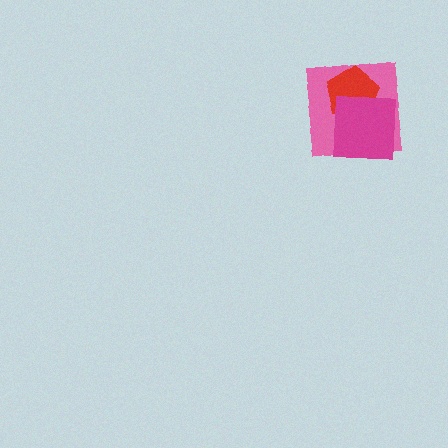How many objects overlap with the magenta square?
2 objects overlap with the magenta square.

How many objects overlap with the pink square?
2 objects overlap with the pink square.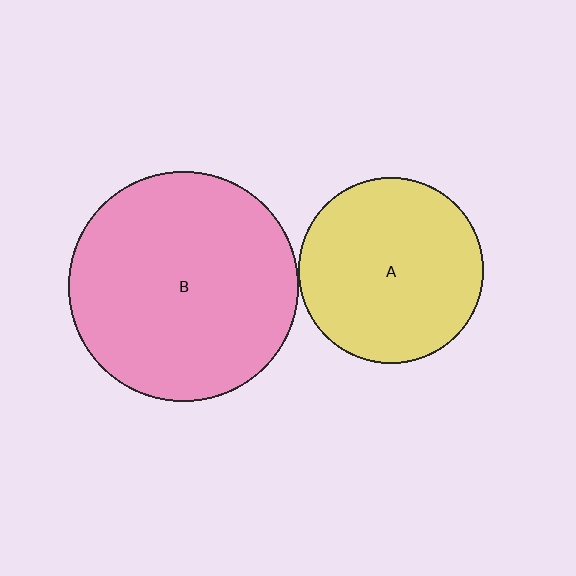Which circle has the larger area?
Circle B (pink).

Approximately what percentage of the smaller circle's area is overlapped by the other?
Approximately 5%.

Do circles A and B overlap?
Yes.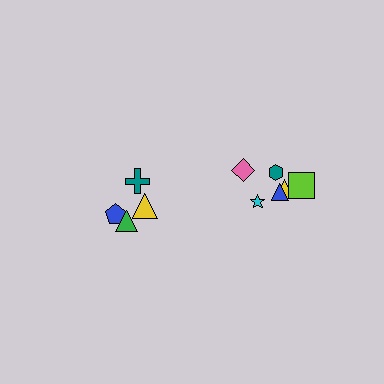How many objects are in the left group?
There are 4 objects.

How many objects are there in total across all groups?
There are 10 objects.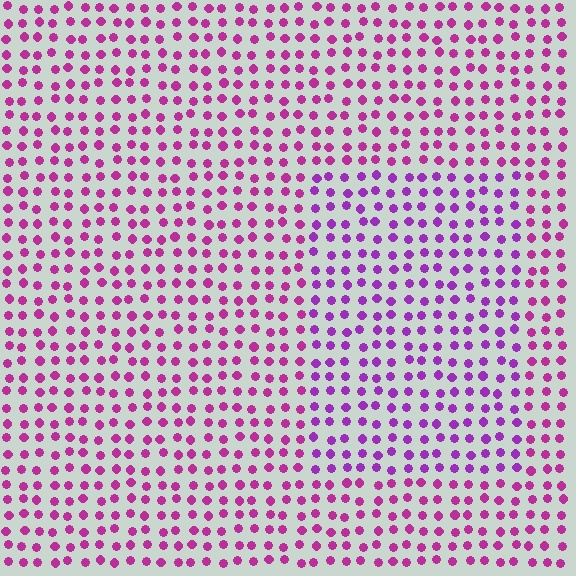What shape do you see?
I see a rectangle.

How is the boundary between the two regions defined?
The boundary is defined purely by a slight shift in hue (about 27 degrees). Spacing, size, and orientation are identical on both sides.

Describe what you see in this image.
The image is filled with small magenta elements in a uniform arrangement. A rectangle-shaped region is visible where the elements are tinted to a slightly different hue, forming a subtle color boundary.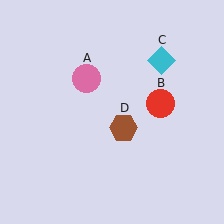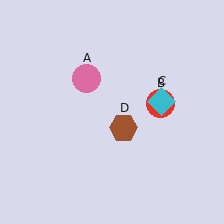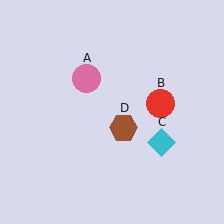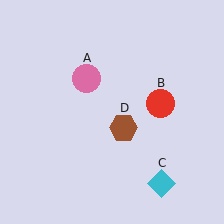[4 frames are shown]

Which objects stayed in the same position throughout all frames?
Pink circle (object A) and red circle (object B) and brown hexagon (object D) remained stationary.